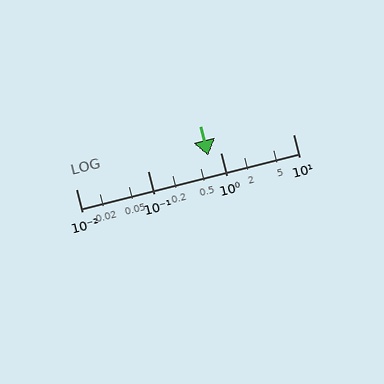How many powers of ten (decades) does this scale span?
The scale spans 3 decades, from 0.01 to 10.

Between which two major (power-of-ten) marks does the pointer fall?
The pointer is between 0.1 and 1.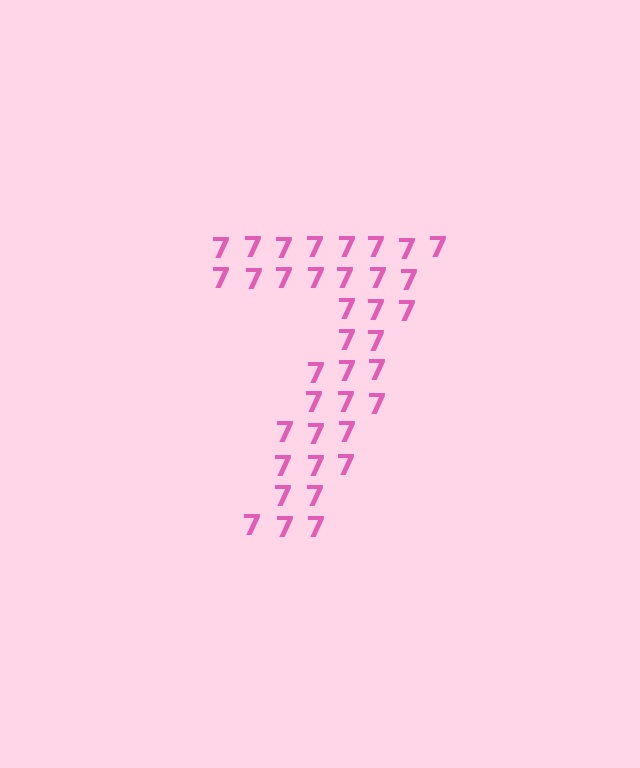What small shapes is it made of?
It is made of small digit 7's.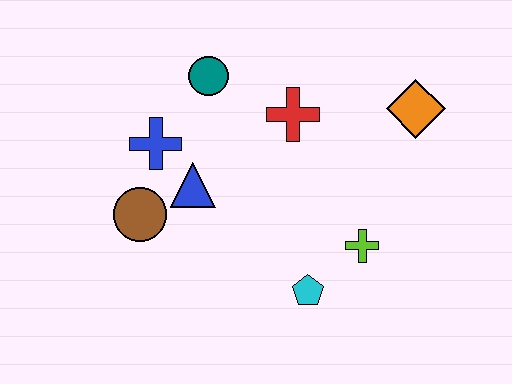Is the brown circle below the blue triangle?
Yes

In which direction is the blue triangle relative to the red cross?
The blue triangle is to the left of the red cross.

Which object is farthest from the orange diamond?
The brown circle is farthest from the orange diamond.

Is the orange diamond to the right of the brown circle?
Yes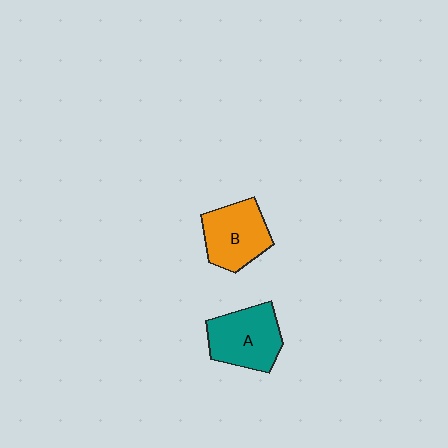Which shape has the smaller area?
Shape B (orange).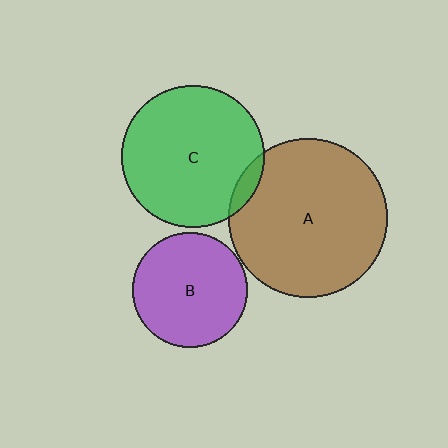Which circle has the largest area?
Circle A (brown).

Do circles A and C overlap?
Yes.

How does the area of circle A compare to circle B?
Approximately 1.9 times.